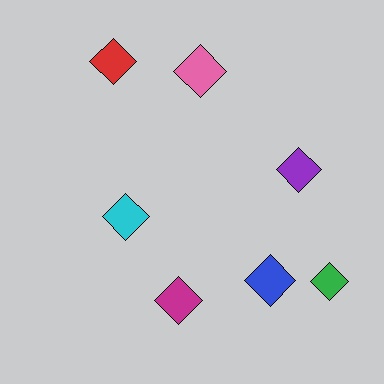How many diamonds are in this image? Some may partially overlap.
There are 7 diamonds.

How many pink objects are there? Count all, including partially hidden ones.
There is 1 pink object.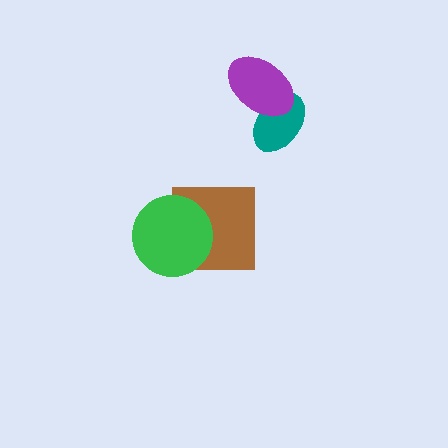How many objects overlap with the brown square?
1 object overlaps with the brown square.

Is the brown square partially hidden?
Yes, it is partially covered by another shape.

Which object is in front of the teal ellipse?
The purple ellipse is in front of the teal ellipse.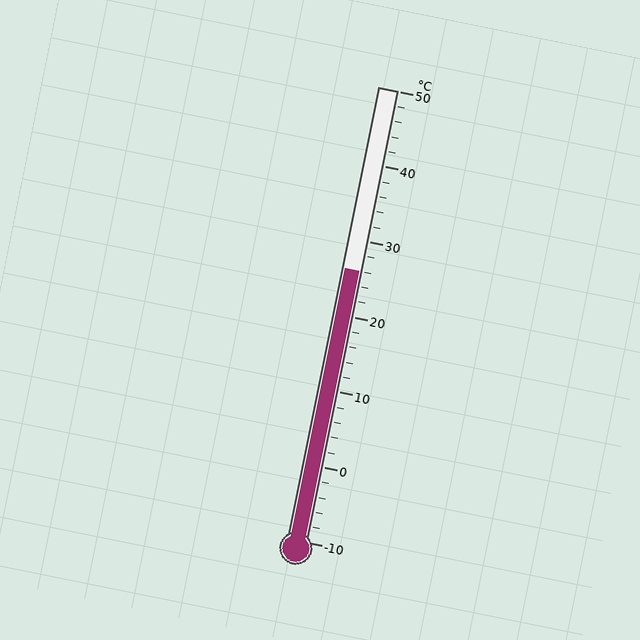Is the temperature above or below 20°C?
The temperature is above 20°C.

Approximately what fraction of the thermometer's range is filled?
The thermometer is filled to approximately 60% of its range.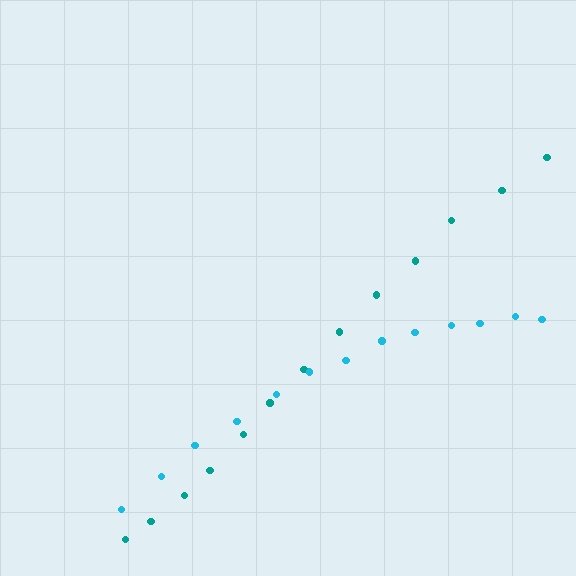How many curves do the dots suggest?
There are 2 distinct paths.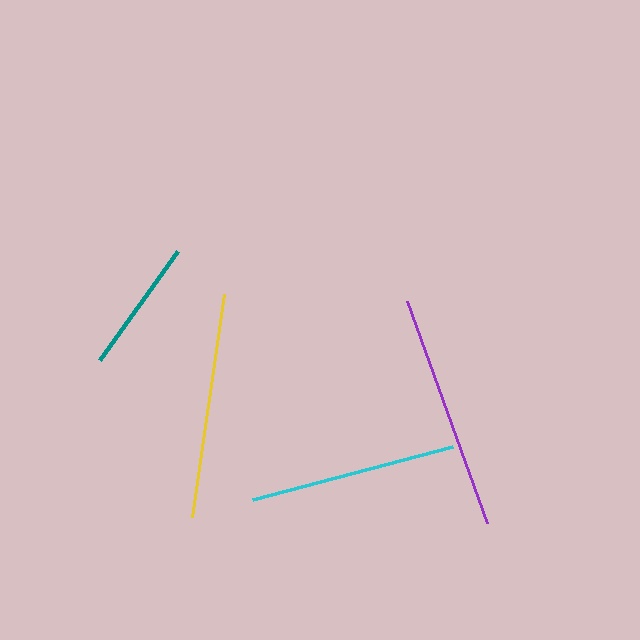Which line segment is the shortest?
The teal line is the shortest at approximately 133 pixels.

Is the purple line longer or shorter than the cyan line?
The purple line is longer than the cyan line.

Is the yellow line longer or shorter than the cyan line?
The yellow line is longer than the cyan line.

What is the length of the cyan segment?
The cyan segment is approximately 206 pixels long.